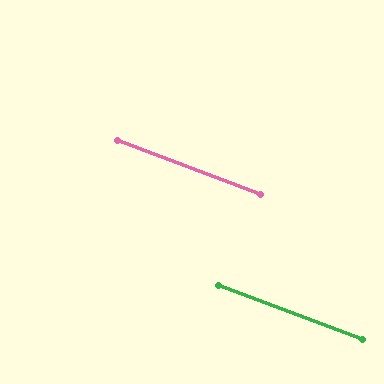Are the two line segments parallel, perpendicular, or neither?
Parallel — their directions differ by only 0.3°.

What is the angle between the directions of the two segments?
Approximately 0 degrees.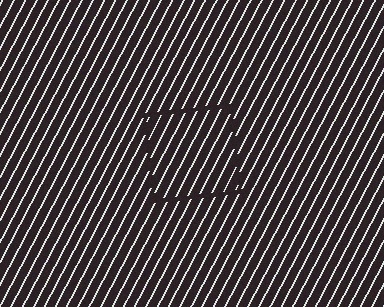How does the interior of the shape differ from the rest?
The interior of the shape contains the same grating, shifted by half a period — the contour is defined by the phase discontinuity where line-ends from the inner and outer gratings abut.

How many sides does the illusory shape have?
4 sides — the line-ends trace a square.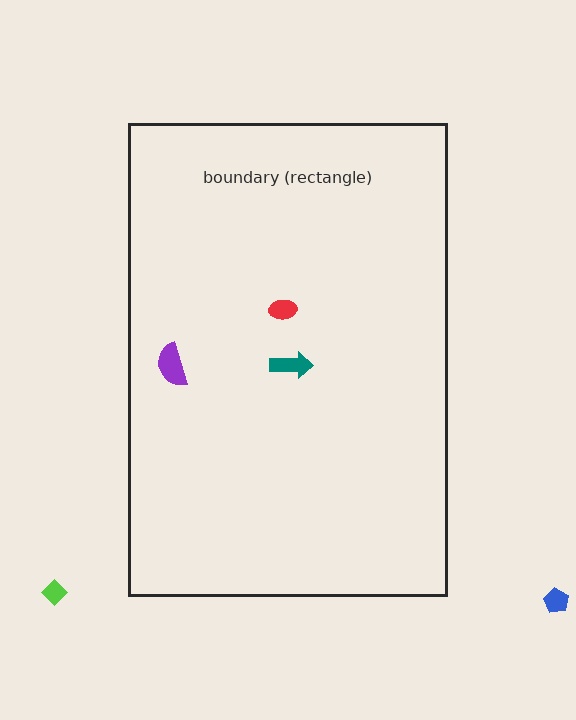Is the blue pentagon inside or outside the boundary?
Outside.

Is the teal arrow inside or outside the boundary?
Inside.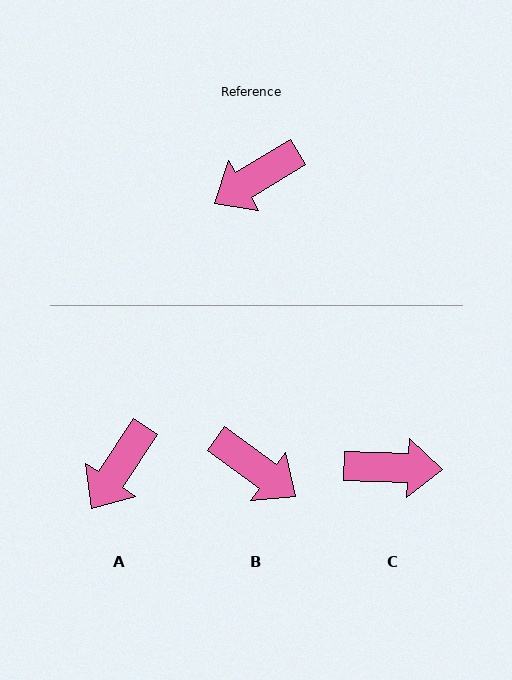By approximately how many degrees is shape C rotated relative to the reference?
Approximately 146 degrees counter-clockwise.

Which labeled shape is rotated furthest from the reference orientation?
C, about 146 degrees away.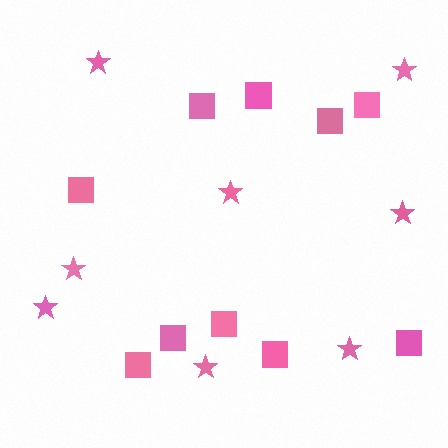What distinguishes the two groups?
There are 2 groups: one group of stars (8) and one group of squares (10).